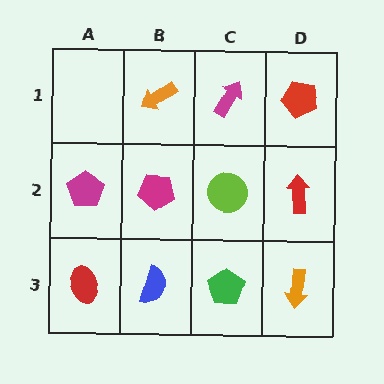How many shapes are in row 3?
4 shapes.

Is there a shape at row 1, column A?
No, that cell is empty.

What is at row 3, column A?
A red ellipse.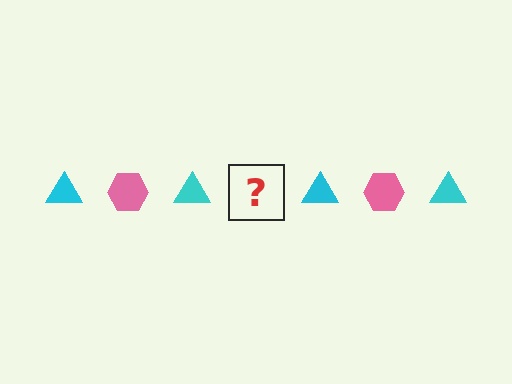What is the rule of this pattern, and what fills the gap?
The rule is that the pattern alternates between cyan triangle and pink hexagon. The gap should be filled with a pink hexagon.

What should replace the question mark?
The question mark should be replaced with a pink hexagon.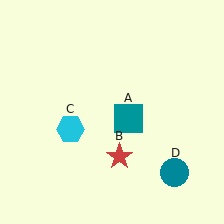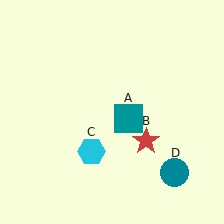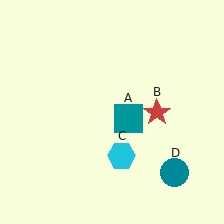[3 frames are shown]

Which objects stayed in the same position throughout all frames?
Teal square (object A) and teal circle (object D) remained stationary.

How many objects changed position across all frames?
2 objects changed position: red star (object B), cyan hexagon (object C).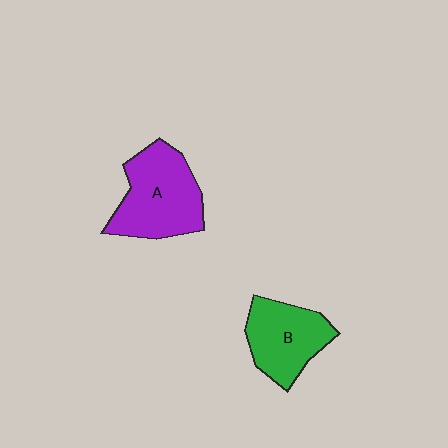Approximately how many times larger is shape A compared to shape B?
Approximately 1.3 times.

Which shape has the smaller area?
Shape B (green).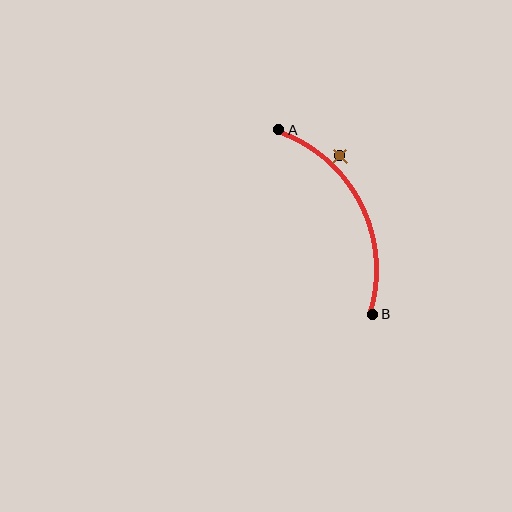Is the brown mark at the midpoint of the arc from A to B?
No — the brown mark does not lie on the arc at all. It sits slightly outside the curve.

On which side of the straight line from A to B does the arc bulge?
The arc bulges to the right of the straight line connecting A and B.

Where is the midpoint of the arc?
The arc midpoint is the point on the curve farthest from the straight line joining A and B. It sits to the right of that line.